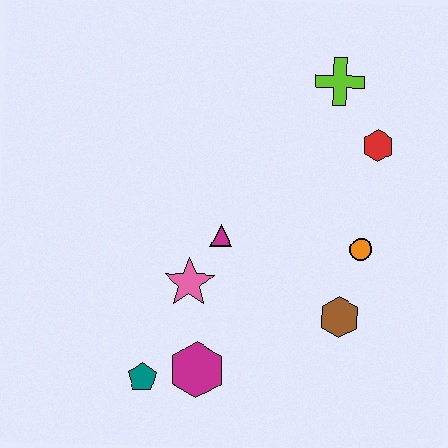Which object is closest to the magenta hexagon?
The teal pentagon is closest to the magenta hexagon.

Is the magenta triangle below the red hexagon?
Yes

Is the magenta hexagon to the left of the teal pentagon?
No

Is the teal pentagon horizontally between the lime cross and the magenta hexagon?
No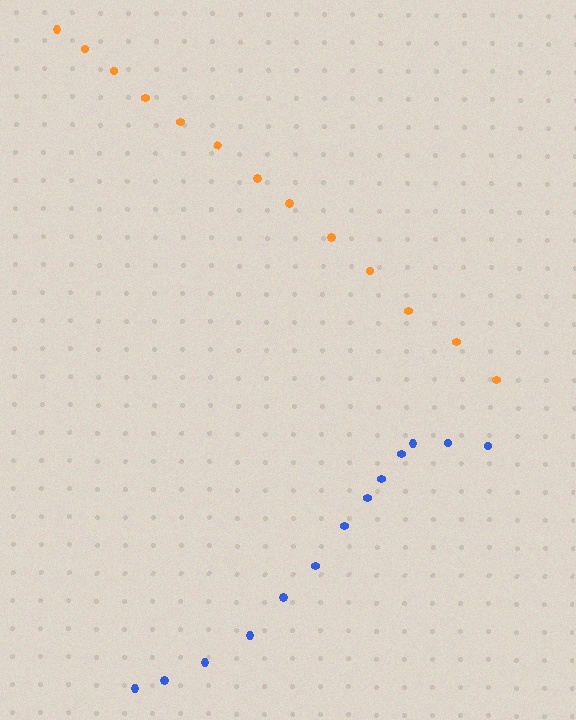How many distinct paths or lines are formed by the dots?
There are 2 distinct paths.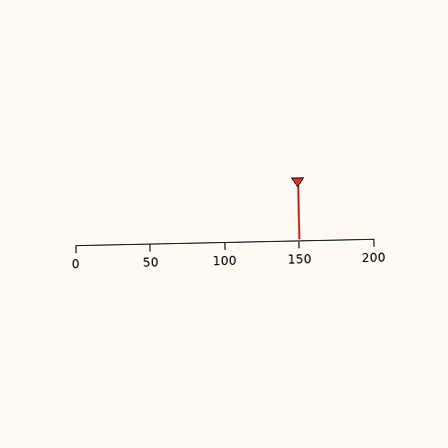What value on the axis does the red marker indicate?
The marker indicates approximately 150.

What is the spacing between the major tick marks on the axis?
The major ticks are spaced 50 apart.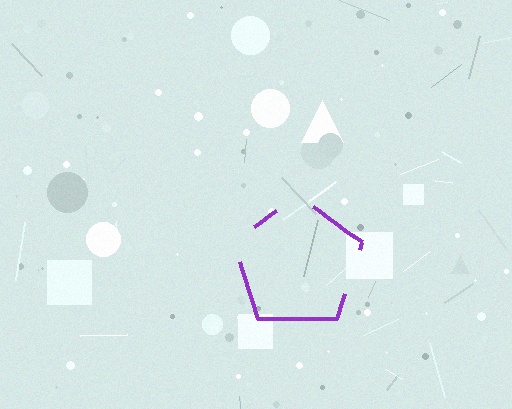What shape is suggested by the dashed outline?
The dashed outline suggests a pentagon.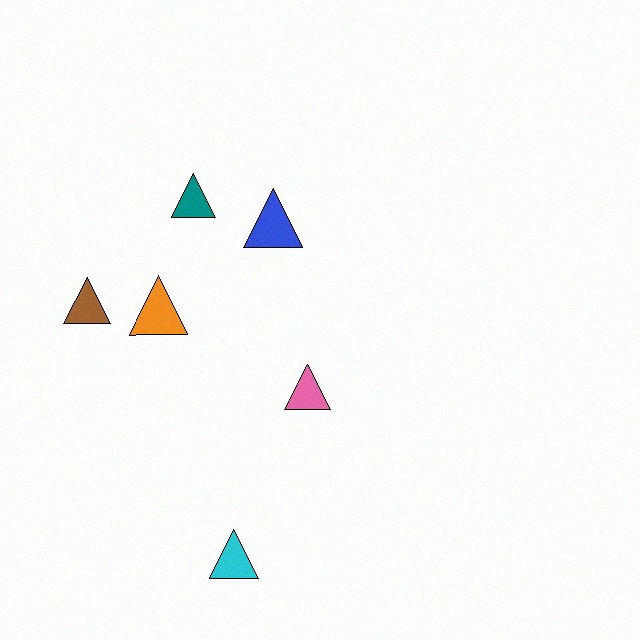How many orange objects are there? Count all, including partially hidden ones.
There is 1 orange object.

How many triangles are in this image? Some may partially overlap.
There are 6 triangles.